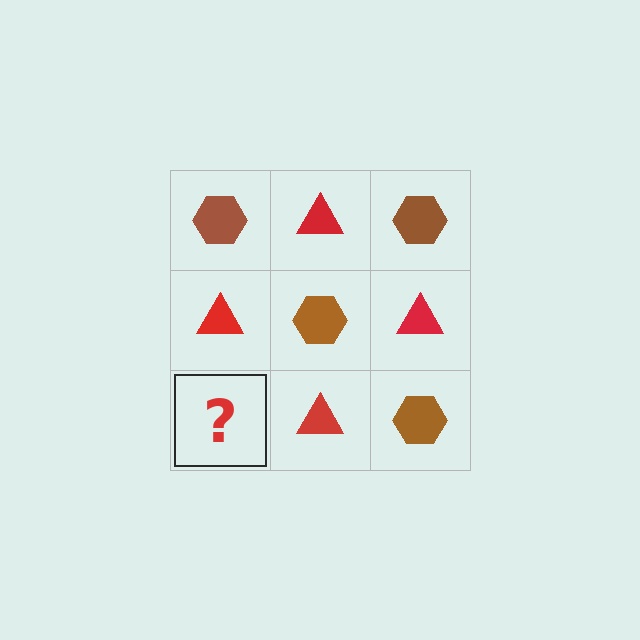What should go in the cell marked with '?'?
The missing cell should contain a brown hexagon.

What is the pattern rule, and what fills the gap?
The rule is that it alternates brown hexagon and red triangle in a checkerboard pattern. The gap should be filled with a brown hexagon.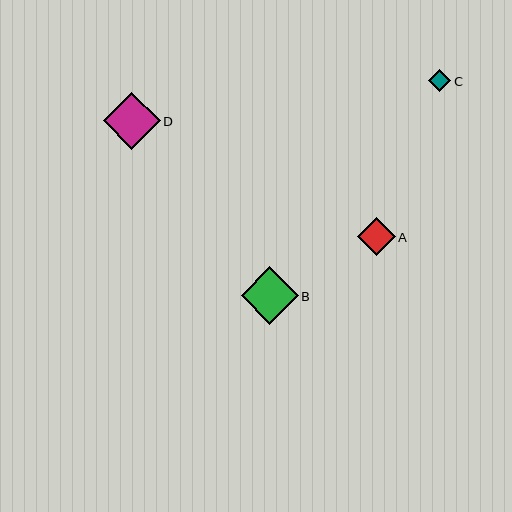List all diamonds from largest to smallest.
From largest to smallest: B, D, A, C.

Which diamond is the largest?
Diamond B is the largest with a size of approximately 57 pixels.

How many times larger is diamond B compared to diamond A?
Diamond B is approximately 1.5 times the size of diamond A.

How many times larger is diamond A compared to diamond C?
Diamond A is approximately 1.7 times the size of diamond C.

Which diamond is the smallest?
Diamond C is the smallest with a size of approximately 22 pixels.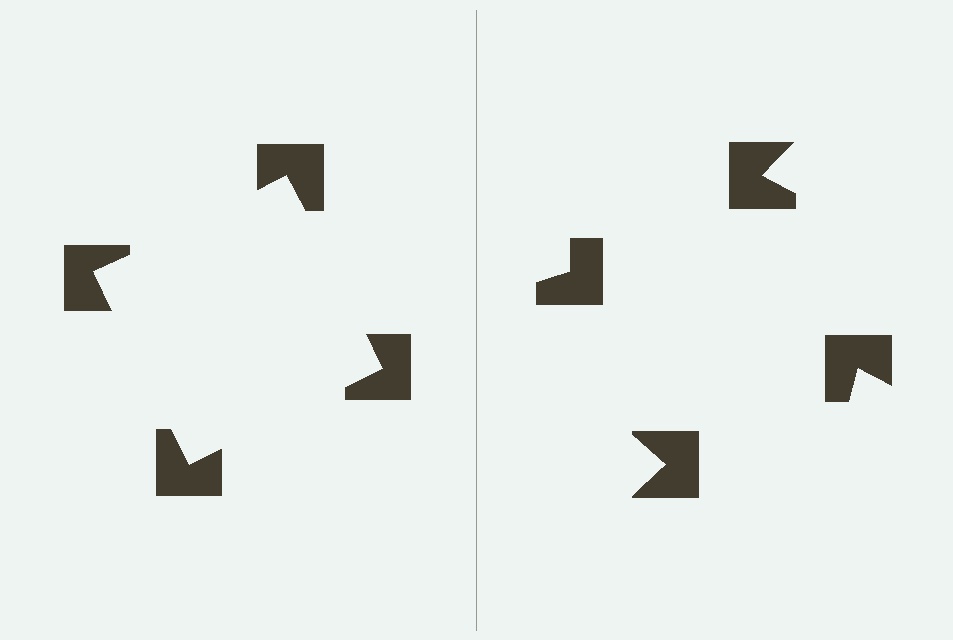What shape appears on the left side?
An illusory square.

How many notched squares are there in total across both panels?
8 — 4 on each side.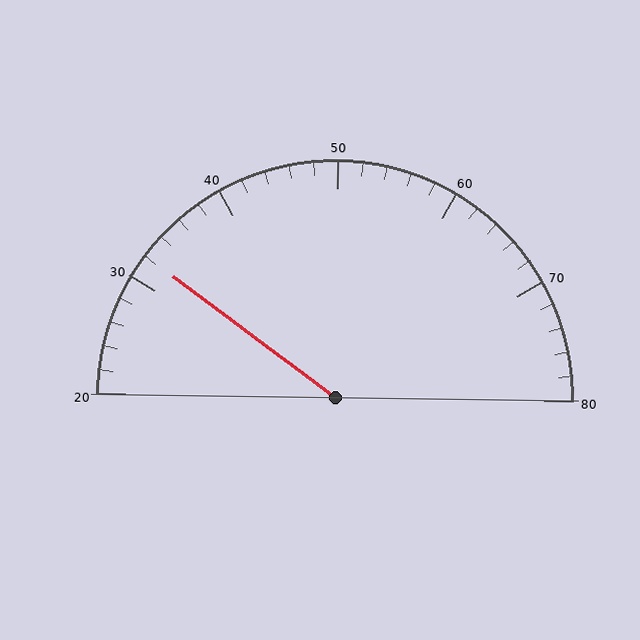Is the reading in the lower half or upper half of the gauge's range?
The reading is in the lower half of the range (20 to 80).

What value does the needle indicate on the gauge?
The needle indicates approximately 32.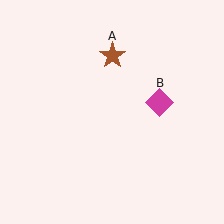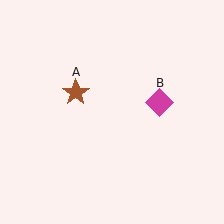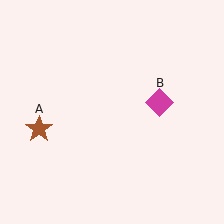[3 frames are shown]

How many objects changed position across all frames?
1 object changed position: brown star (object A).